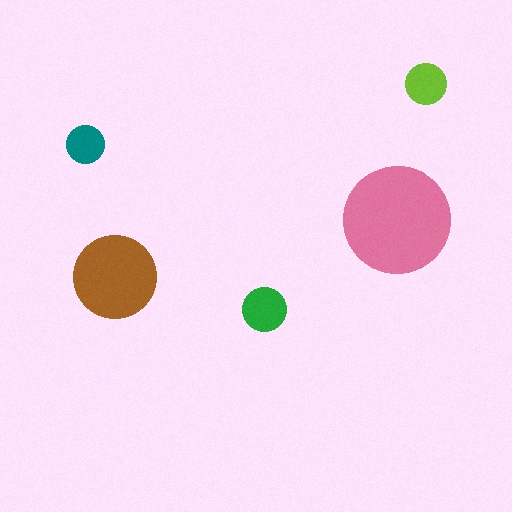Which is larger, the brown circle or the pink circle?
The pink one.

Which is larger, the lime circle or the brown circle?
The brown one.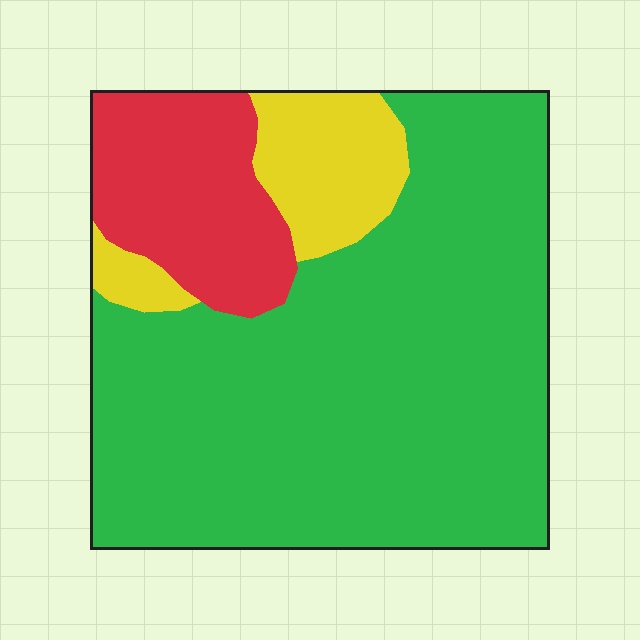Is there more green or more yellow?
Green.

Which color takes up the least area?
Yellow, at roughly 10%.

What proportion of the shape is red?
Red covers 16% of the shape.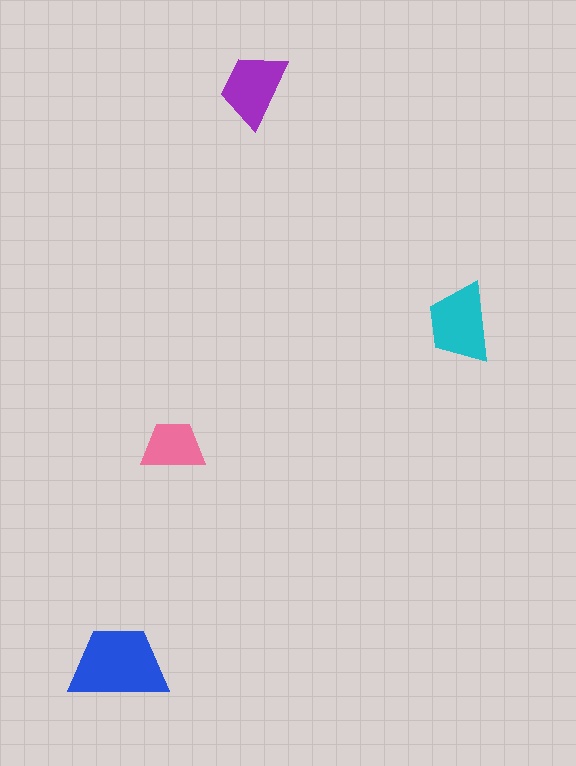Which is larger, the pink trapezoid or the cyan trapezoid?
The cyan one.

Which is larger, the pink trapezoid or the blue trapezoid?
The blue one.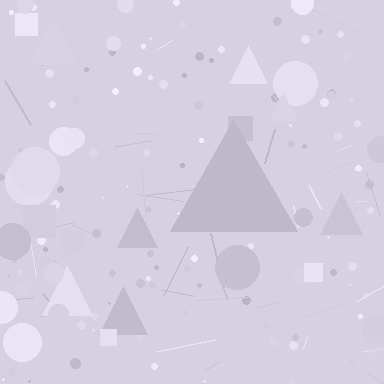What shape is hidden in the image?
A triangle is hidden in the image.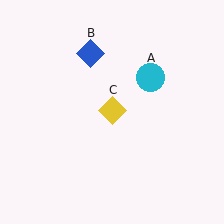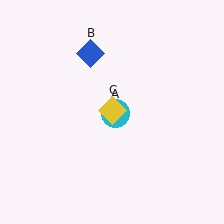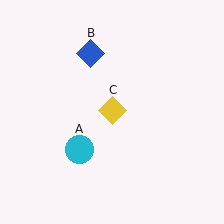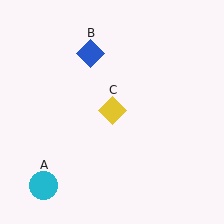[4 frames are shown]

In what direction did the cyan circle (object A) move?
The cyan circle (object A) moved down and to the left.